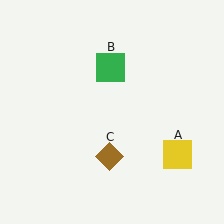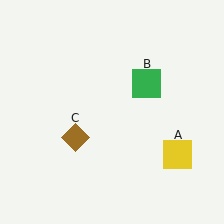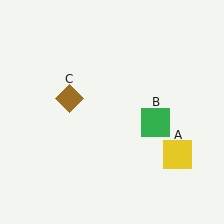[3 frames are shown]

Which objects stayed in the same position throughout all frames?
Yellow square (object A) remained stationary.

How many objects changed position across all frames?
2 objects changed position: green square (object B), brown diamond (object C).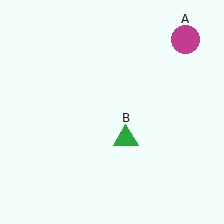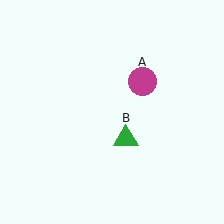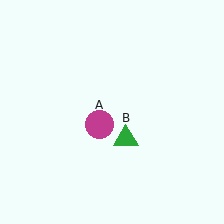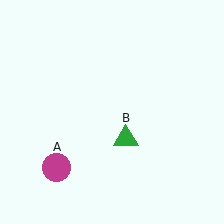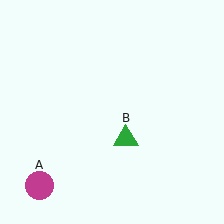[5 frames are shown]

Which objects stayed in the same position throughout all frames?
Green triangle (object B) remained stationary.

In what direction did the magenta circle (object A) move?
The magenta circle (object A) moved down and to the left.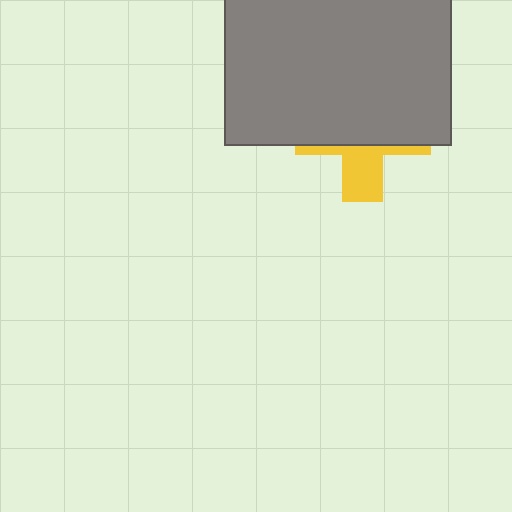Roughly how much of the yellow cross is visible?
A small part of it is visible (roughly 34%).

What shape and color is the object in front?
The object in front is a gray rectangle.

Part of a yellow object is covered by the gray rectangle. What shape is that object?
It is a cross.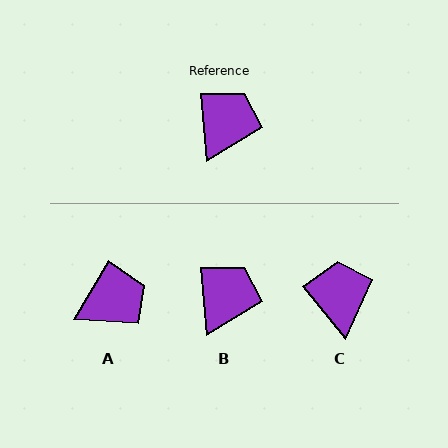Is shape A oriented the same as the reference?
No, it is off by about 35 degrees.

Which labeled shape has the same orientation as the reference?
B.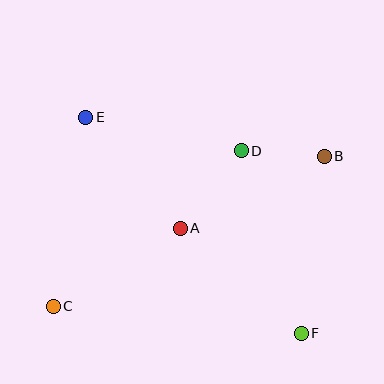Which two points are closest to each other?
Points B and D are closest to each other.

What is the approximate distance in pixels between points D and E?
The distance between D and E is approximately 159 pixels.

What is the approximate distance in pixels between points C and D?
The distance between C and D is approximately 244 pixels.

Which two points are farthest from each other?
Points B and C are farthest from each other.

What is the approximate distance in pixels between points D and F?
The distance between D and F is approximately 192 pixels.